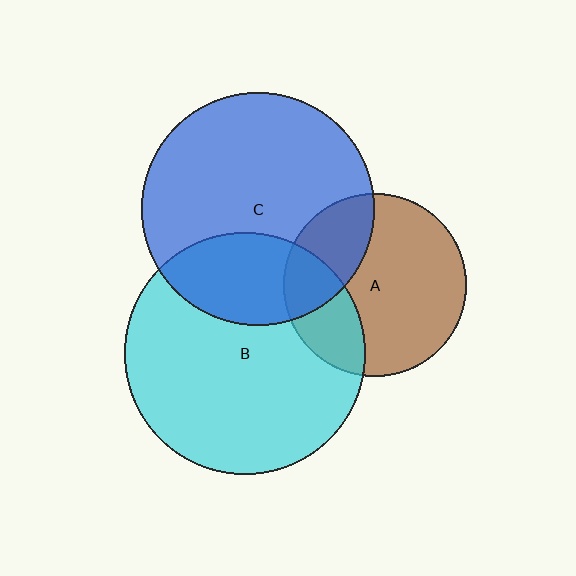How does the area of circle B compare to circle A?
Approximately 1.7 times.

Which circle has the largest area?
Circle B (cyan).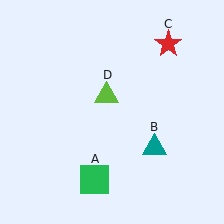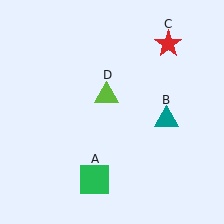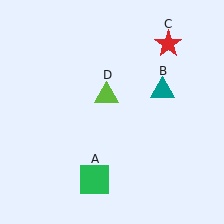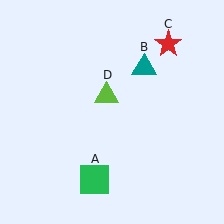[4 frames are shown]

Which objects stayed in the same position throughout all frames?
Green square (object A) and red star (object C) and lime triangle (object D) remained stationary.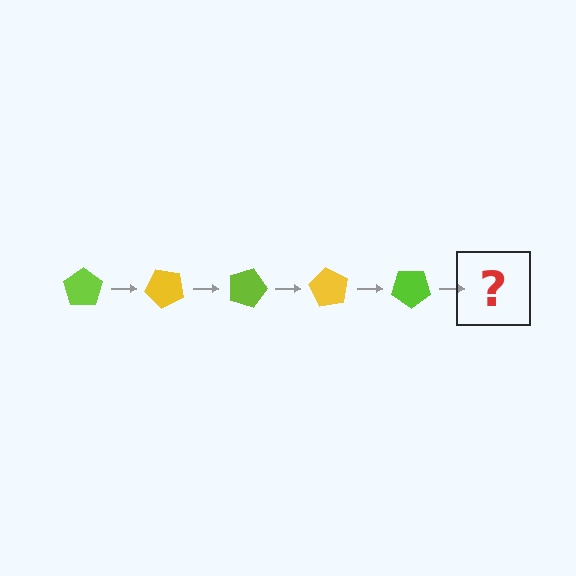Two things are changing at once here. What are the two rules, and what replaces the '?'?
The two rules are that it rotates 45 degrees each step and the color cycles through lime and yellow. The '?' should be a yellow pentagon, rotated 225 degrees from the start.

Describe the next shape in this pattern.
It should be a yellow pentagon, rotated 225 degrees from the start.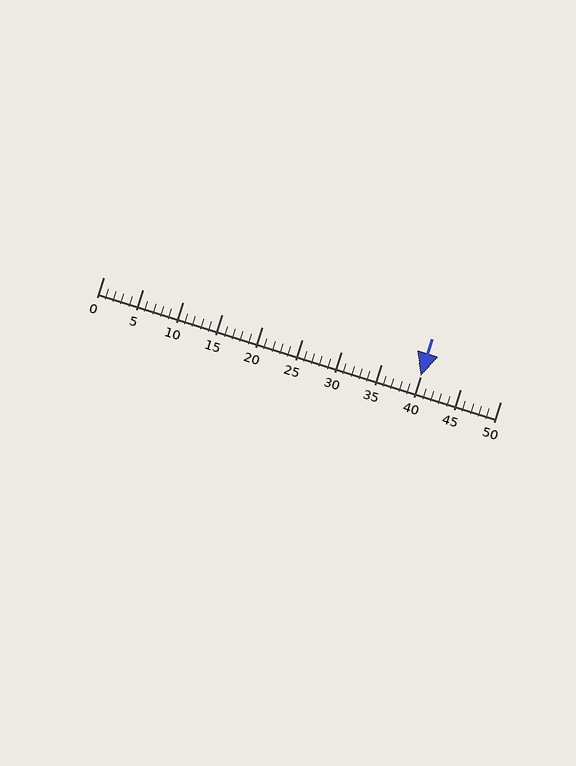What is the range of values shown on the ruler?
The ruler shows values from 0 to 50.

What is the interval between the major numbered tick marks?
The major tick marks are spaced 5 units apart.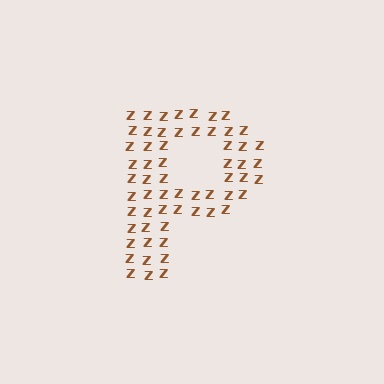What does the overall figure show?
The overall figure shows the letter P.